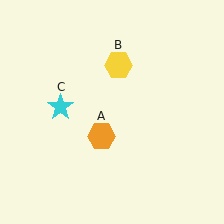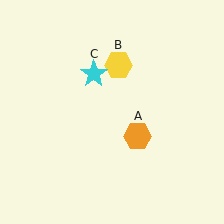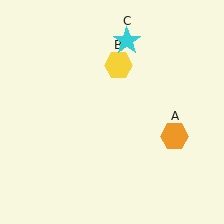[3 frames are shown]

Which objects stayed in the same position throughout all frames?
Yellow hexagon (object B) remained stationary.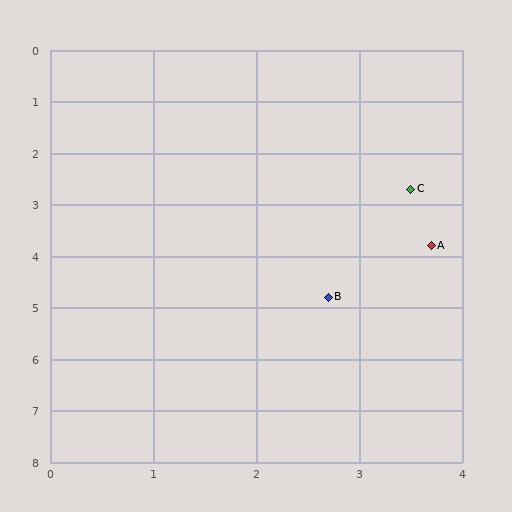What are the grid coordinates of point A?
Point A is at approximately (3.7, 3.8).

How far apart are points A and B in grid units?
Points A and B are about 1.4 grid units apart.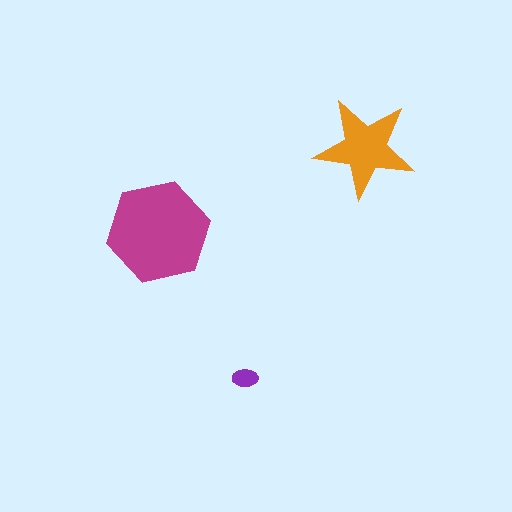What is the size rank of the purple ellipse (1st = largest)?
3rd.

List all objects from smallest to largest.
The purple ellipse, the orange star, the magenta hexagon.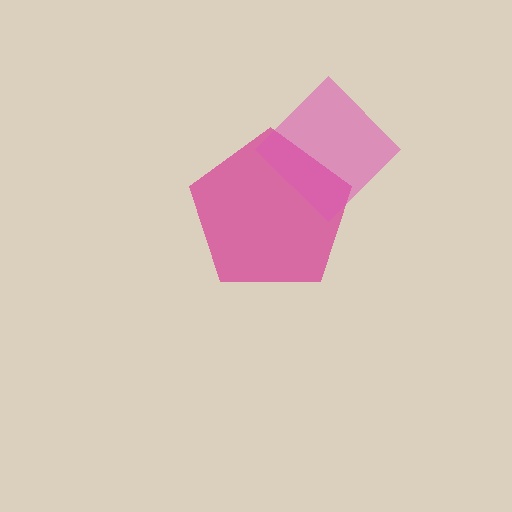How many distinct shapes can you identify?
There are 2 distinct shapes: a magenta pentagon, a pink diamond.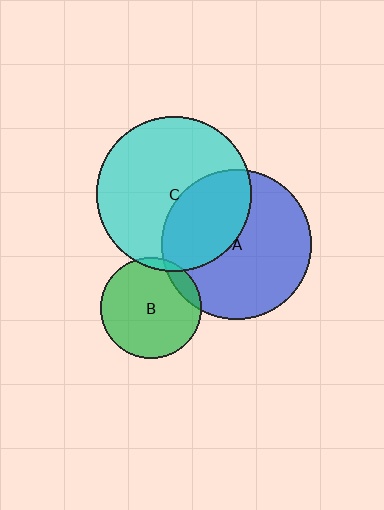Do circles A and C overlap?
Yes.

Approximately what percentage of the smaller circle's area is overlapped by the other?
Approximately 40%.